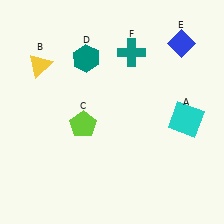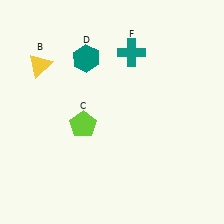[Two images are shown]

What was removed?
The blue diamond (E), the cyan square (A) were removed in Image 2.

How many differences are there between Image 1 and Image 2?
There are 2 differences between the two images.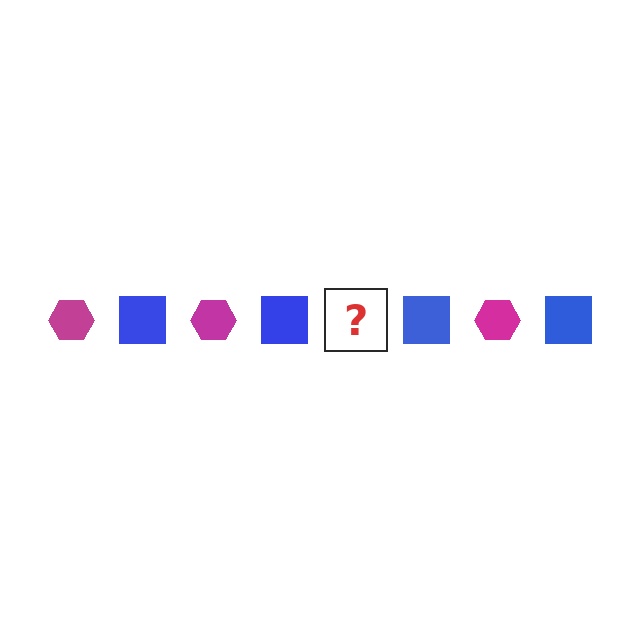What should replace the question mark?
The question mark should be replaced with a magenta hexagon.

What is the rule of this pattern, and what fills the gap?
The rule is that the pattern alternates between magenta hexagon and blue square. The gap should be filled with a magenta hexagon.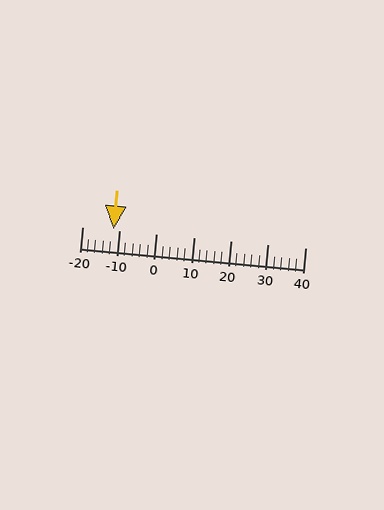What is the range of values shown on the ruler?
The ruler shows values from -20 to 40.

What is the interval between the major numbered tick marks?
The major tick marks are spaced 10 units apart.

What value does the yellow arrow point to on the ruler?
The yellow arrow points to approximately -12.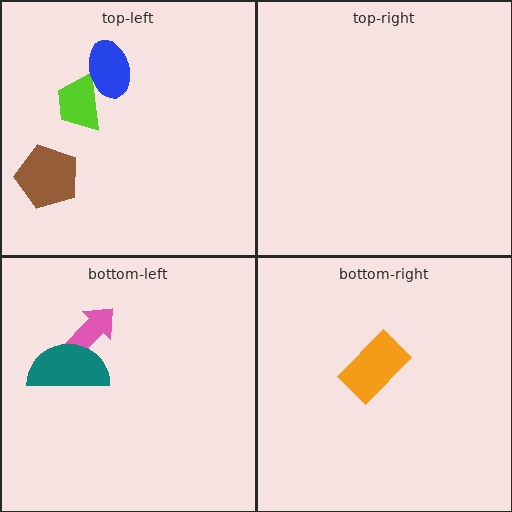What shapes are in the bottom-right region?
The orange rectangle.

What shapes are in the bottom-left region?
The pink arrow, the teal semicircle.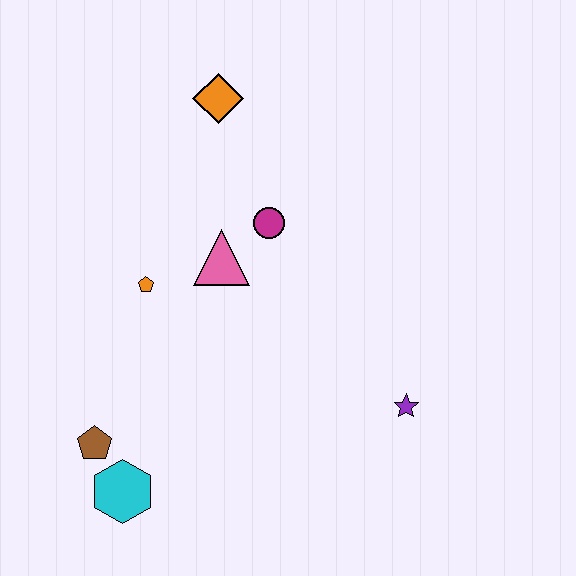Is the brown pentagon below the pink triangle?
Yes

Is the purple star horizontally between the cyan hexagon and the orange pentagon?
No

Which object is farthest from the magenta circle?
The cyan hexagon is farthest from the magenta circle.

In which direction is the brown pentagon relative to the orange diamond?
The brown pentagon is below the orange diamond.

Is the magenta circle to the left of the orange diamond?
No